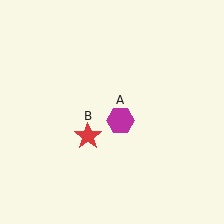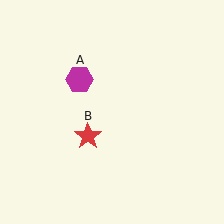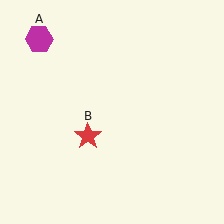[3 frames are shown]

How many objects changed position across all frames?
1 object changed position: magenta hexagon (object A).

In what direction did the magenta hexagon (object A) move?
The magenta hexagon (object A) moved up and to the left.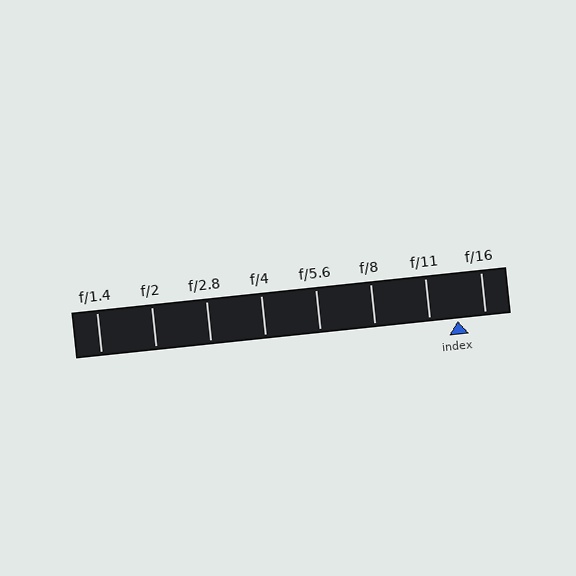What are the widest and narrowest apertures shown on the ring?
The widest aperture shown is f/1.4 and the narrowest is f/16.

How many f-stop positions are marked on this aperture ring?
There are 8 f-stop positions marked.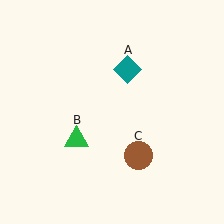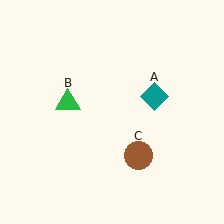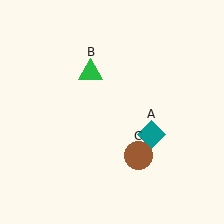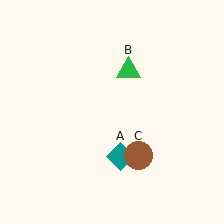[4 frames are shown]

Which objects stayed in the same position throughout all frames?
Brown circle (object C) remained stationary.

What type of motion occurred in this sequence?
The teal diamond (object A), green triangle (object B) rotated clockwise around the center of the scene.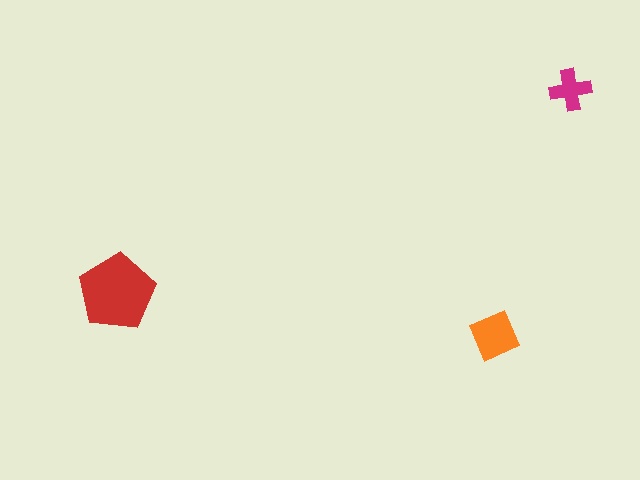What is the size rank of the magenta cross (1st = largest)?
3rd.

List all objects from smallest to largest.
The magenta cross, the orange diamond, the red pentagon.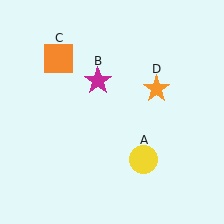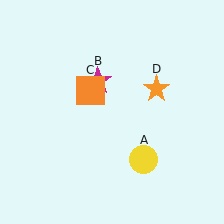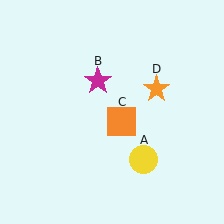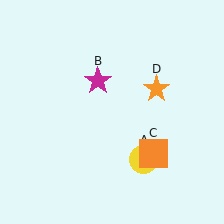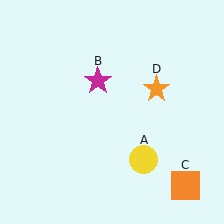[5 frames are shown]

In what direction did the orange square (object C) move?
The orange square (object C) moved down and to the right.